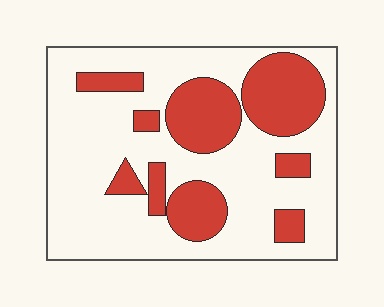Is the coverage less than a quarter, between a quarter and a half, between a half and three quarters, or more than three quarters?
Between a quarter and a half.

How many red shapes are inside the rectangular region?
9.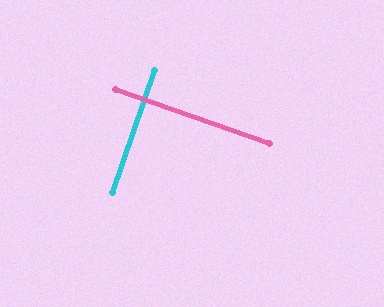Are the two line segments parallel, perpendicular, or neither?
Perpendicular — they meet at approximately 90°.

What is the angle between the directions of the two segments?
Approximately 90 degrees.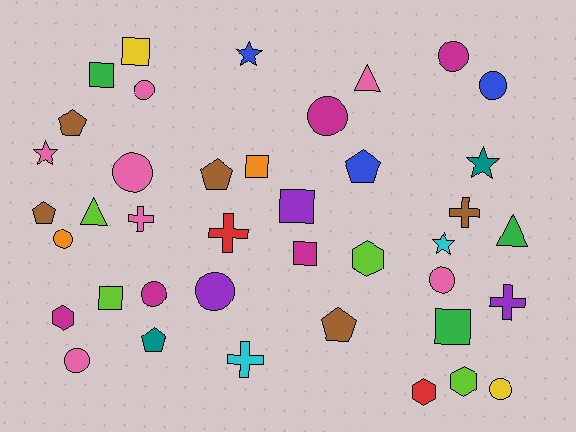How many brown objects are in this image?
There are 5 brown objects.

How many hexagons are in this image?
There are 4 hexagons.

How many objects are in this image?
There are 40 objects.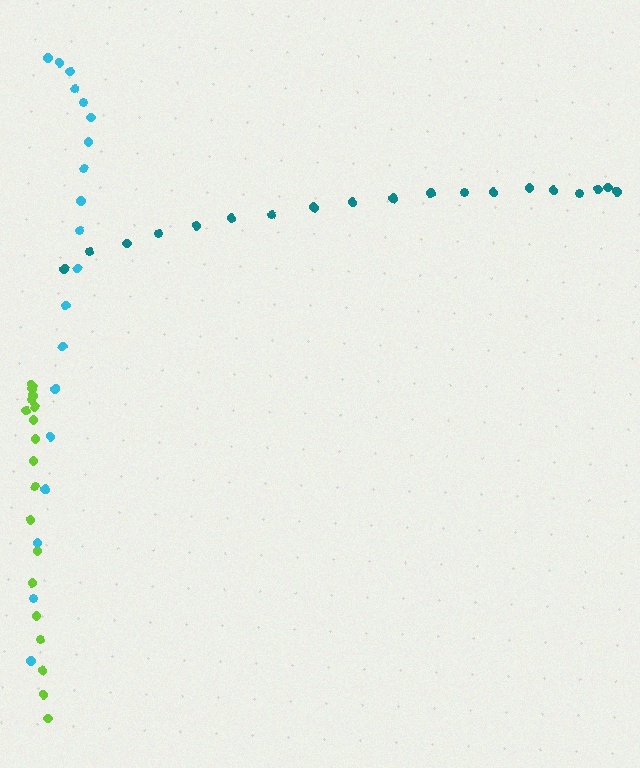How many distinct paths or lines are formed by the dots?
There are 3 distinct paths.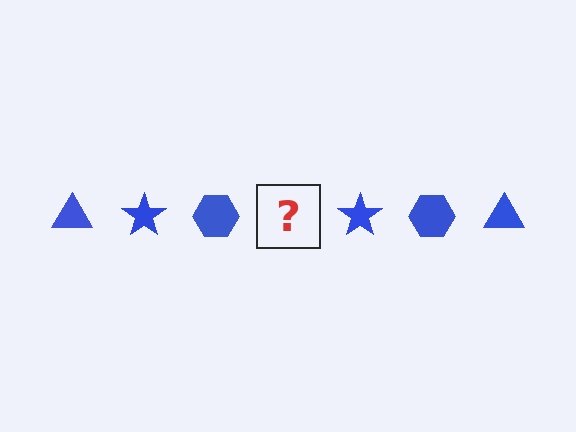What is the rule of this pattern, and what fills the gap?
The rule is that the pattern cycles through triangle, star, hexagon shapes in blue. The gap should be filled with a blue triangle.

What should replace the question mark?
The question mark should be replaced with a blue triangle.